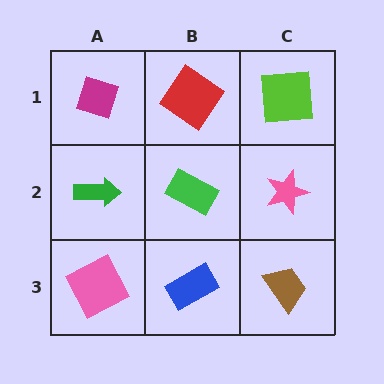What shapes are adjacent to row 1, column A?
A green arrow (row 2, column A), a red diamond (row 1, column B).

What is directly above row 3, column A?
A green arrow.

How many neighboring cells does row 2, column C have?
3.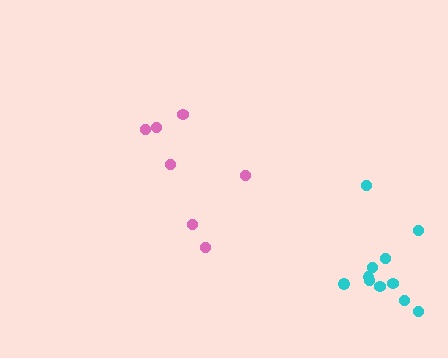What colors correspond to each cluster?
The clusters are colored: pink, cyan.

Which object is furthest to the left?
The pink cluster is leftmost.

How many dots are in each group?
Group 1: 7 dots, Group 2: 11 dots (18 total).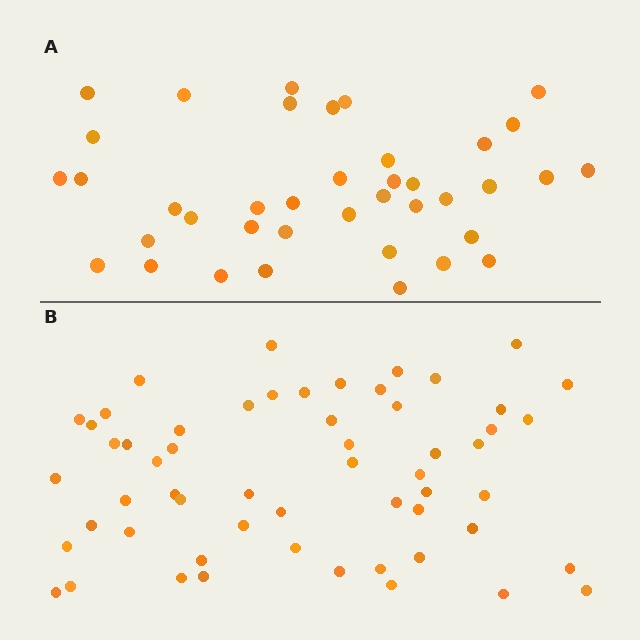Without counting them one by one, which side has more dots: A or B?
Region B (the bottom region) has more dots.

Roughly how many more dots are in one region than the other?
Region B has approximately 20 more dots than region A.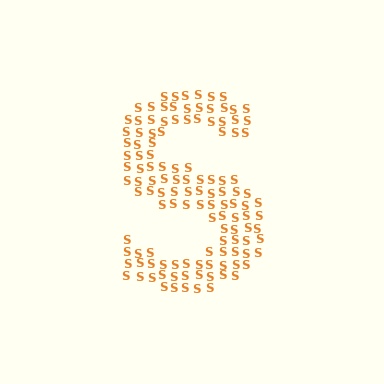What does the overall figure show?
The overall figure shows the letter S.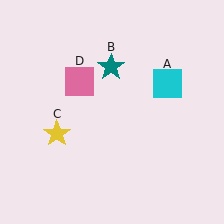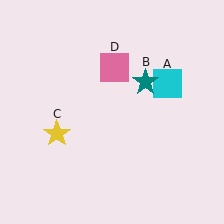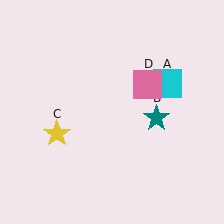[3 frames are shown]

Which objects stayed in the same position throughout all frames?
Cyan square (object A) and yellow star (object C) remained stationary.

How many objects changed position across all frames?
2 objects changed position: teal star (object B), pink square (object D).